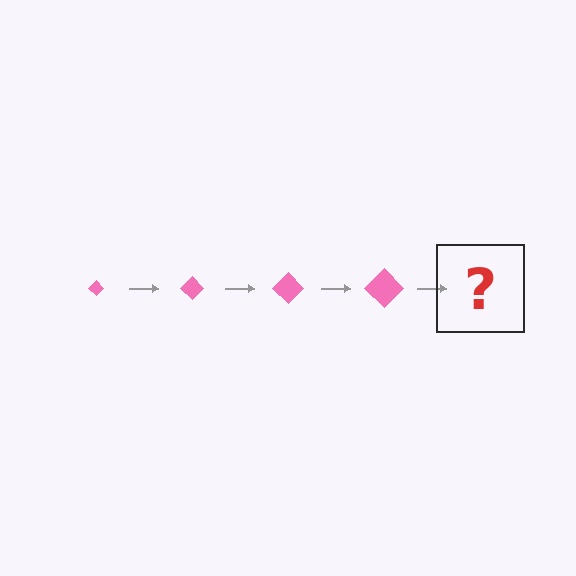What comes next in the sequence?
The next element should be a pink diamond, larger than the previous one.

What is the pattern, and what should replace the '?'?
The pattern is that the diamond gets progressively larger each step. The '?' should be a pink diamond, larger than the previous one.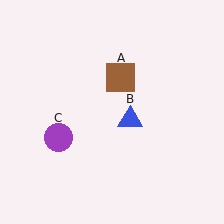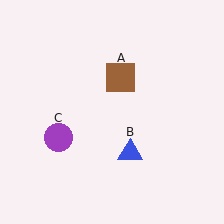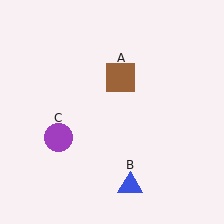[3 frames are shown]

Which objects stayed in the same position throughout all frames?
Brown square (object A) and purple circle (object C) remained stationary.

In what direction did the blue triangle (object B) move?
The blue triangle (object B) moved down.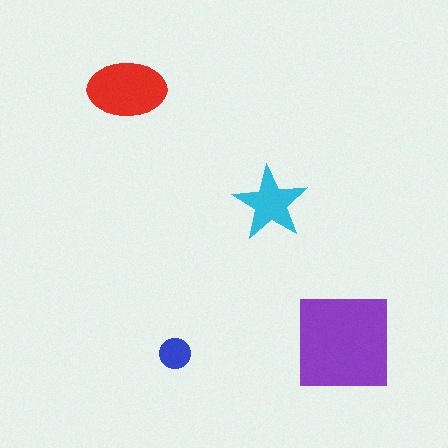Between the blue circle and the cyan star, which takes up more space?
The cyan star.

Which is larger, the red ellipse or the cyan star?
The red ellipse.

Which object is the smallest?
The blue circle.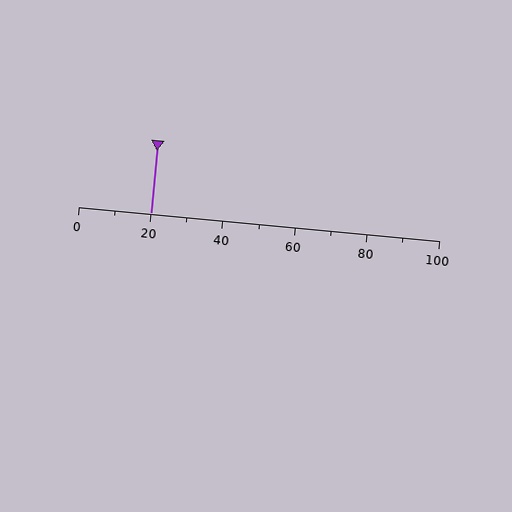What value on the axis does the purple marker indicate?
The marker indicates approximately 20.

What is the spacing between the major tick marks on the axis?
The major ticks are spaced 20 apart.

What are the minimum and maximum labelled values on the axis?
The axis runs from 0 to 100.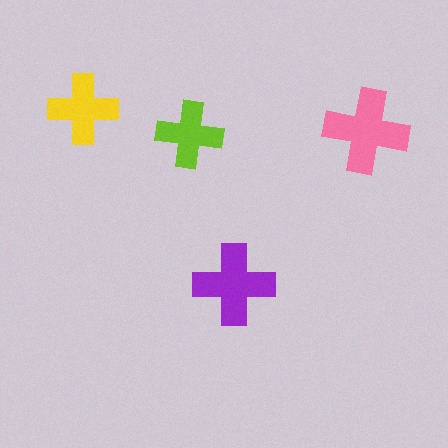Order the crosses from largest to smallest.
the pink one, the purple one, the yellow one, the lime one.